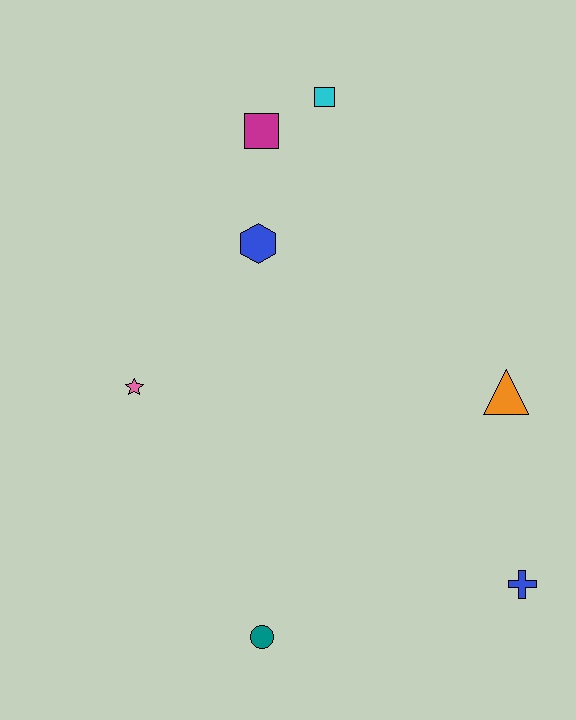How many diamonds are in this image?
There are no diamonds.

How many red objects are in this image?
There are no red objects.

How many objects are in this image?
There are 7 objects.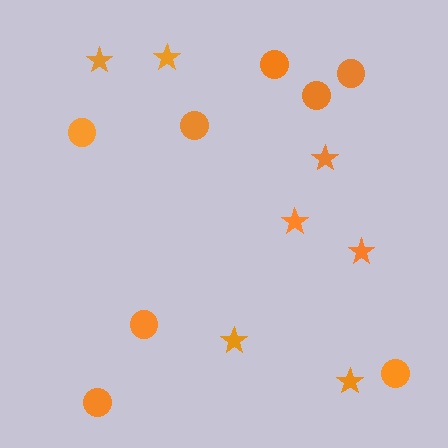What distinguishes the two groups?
There are 2 groups: one group of stars (7) and one group of circles (8).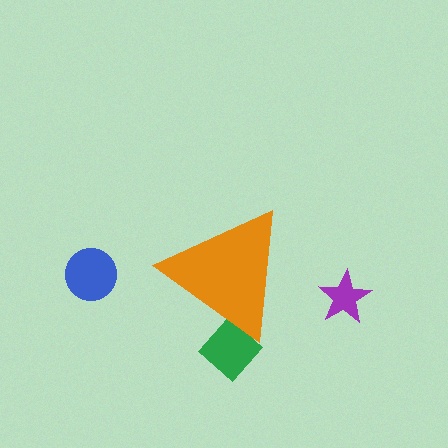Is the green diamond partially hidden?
Yes, the green diamond is partially hidden behind the orange triangle.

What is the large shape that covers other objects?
An orange triangle.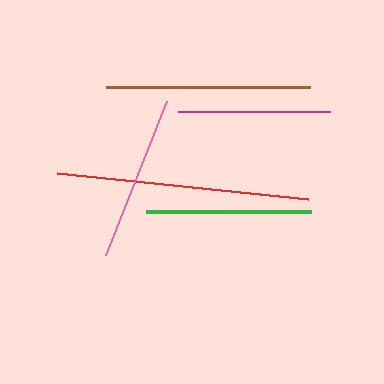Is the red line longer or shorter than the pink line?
The red line is longer than the pink line.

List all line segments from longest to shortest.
From longest to shortest: red, brown, pink, green, magenta.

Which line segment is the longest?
The red line is the longest at approximately 252 pixels.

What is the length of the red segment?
The red segment is approximately 252 pixels long.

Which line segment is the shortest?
The magenta line is the shortest at approximately 151 pixels.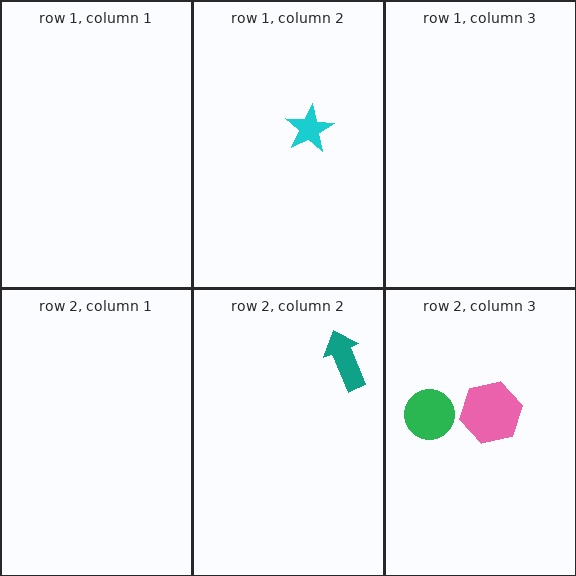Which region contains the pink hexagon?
The row 2, column 3 region.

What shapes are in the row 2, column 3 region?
The pink hexagon, the green circle.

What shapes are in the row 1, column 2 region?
The cyan star.